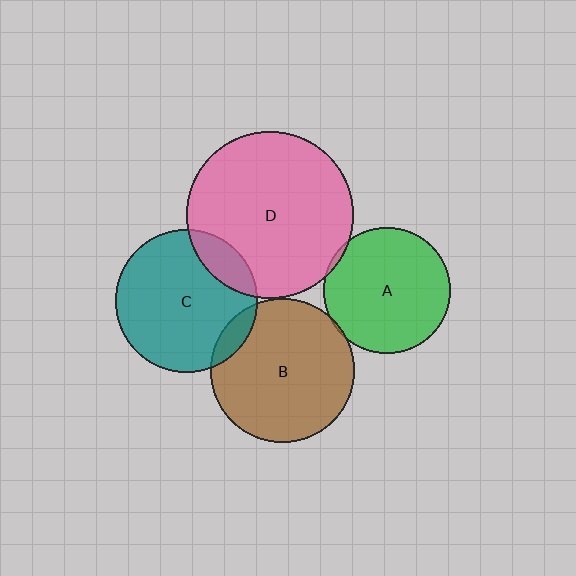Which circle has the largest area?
Circle D (pink).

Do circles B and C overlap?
Yes.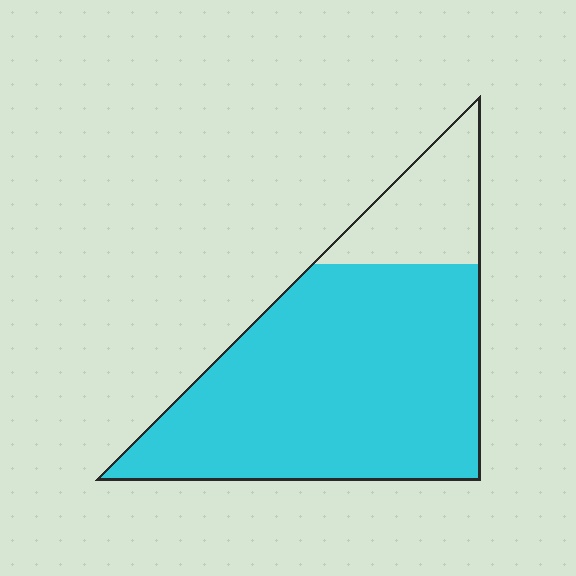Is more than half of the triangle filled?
Yes.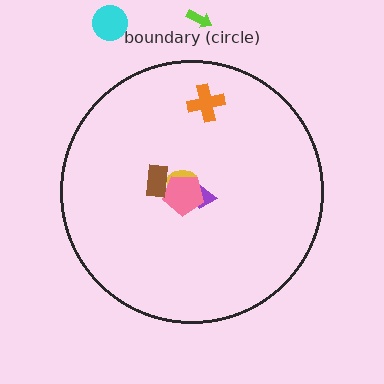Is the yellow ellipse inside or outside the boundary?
Inside.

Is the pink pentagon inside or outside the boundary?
Inside.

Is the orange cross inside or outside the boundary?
Inside.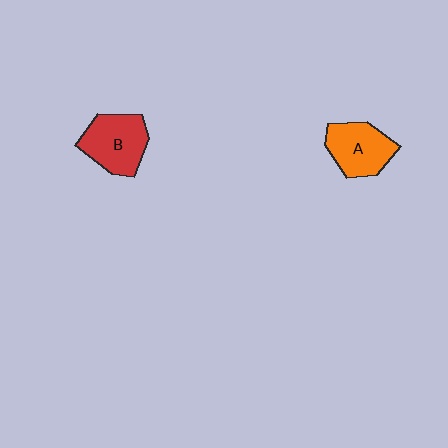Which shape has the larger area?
Shape B (red).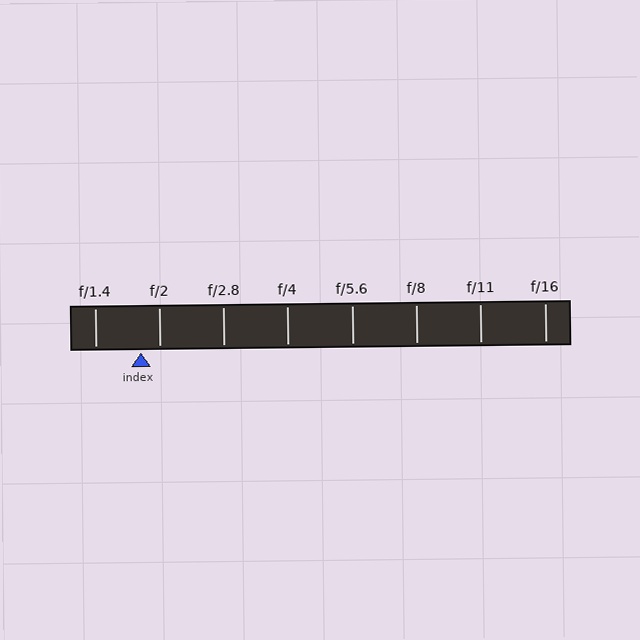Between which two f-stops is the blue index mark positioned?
The index mark is between f/1.4 and f/2.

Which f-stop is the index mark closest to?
The index mark is closest to f/2.